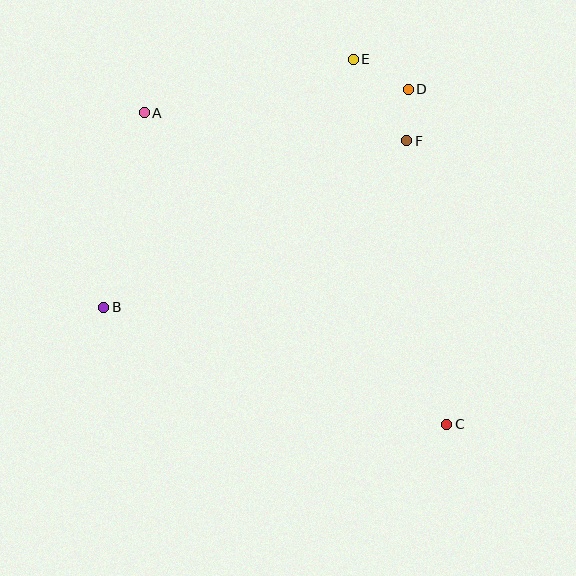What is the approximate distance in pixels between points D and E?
The distance between D and E is approximately 62 pixels.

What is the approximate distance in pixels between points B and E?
The distance between B and E is approximately 352 pixels.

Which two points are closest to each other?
Points D and F are closest to each other.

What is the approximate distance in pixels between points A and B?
The distance between A and B is approximately 199 pixels.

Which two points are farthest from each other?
Points A and C are farthest from each other.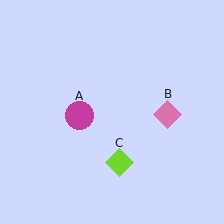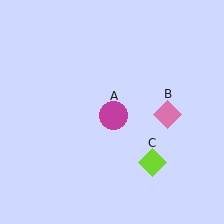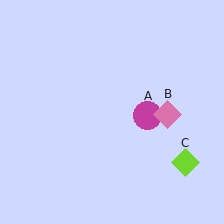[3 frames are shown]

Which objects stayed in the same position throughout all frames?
Pink diamond (object B) remained stationary.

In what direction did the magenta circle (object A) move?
The magenta circle (object A) moved right.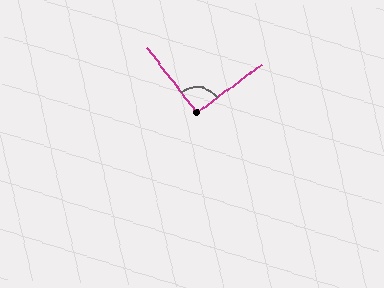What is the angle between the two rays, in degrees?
Approximately 91 degrees.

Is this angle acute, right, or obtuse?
It is approximately a right angle.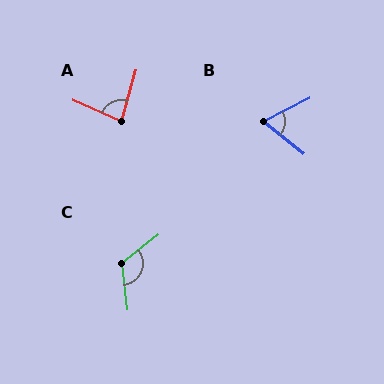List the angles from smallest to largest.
B (65°), A (83°), C (121°).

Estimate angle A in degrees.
Approximately 83 degrees.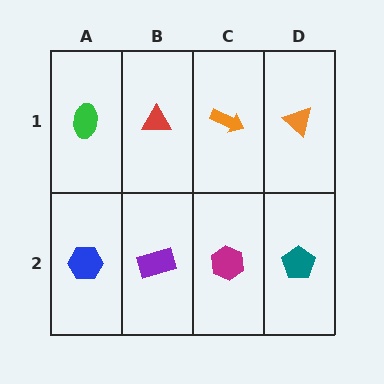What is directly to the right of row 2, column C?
A teal pentagon.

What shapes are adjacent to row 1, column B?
A purple rectangle (row 2, column B), a green ellipse (row 1, column A), an orange arrow (row 1, column C).